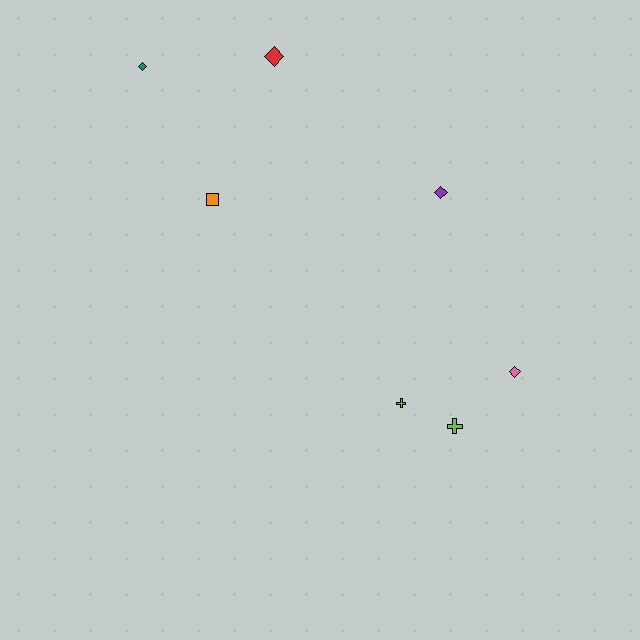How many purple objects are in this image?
There is 1 purple object.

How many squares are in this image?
There is 1 square.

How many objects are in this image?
There are 7 objects.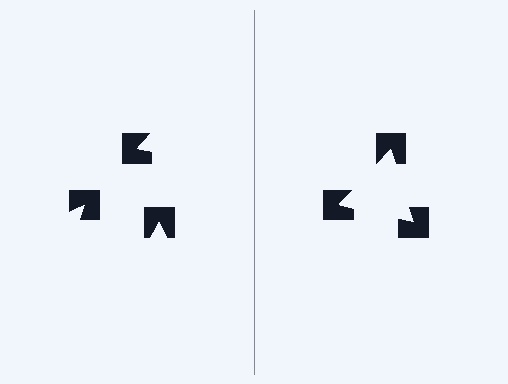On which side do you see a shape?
An illusory triangle appears on the right side. On the left side the wedge cuts are rotated, so no coherent shape forms.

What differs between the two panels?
The notched squares are positioned identically on both sides; only the wedge orientations differ. On the right they align to a triangle; on the left they are misaligned.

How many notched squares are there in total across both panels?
6 — 3 on each side.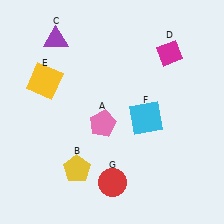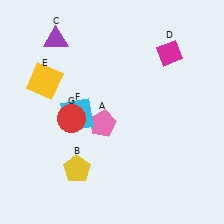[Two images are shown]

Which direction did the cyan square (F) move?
The cyan square (F) moved left.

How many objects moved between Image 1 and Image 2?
2 objects moved between the two images.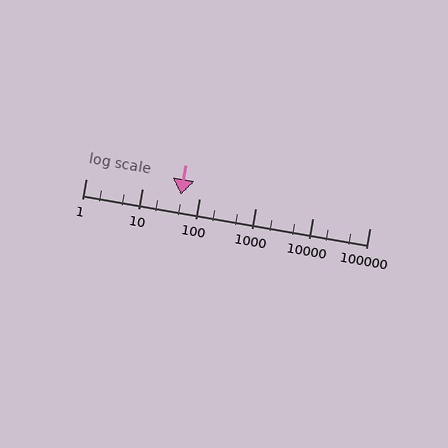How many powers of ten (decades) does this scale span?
The scale spans 5 decades, from 1 to 100000.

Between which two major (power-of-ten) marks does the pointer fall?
The pointer is between 10 and 100.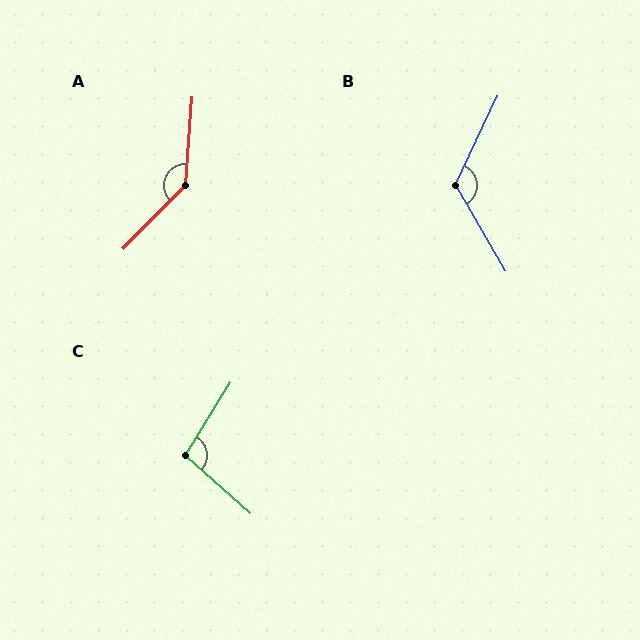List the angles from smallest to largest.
C (100°), B (125°), A (139°).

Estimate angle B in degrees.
Approximately 125 degrees.